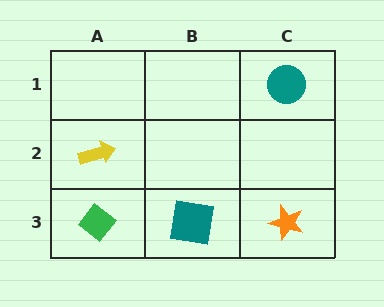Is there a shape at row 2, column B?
No, that cell is empty.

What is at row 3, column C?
An orange star.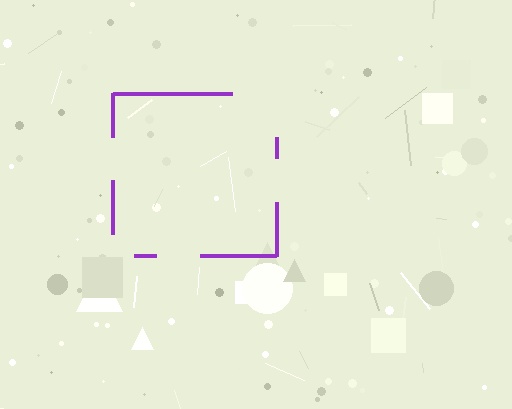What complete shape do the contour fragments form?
The contour fragments form a square.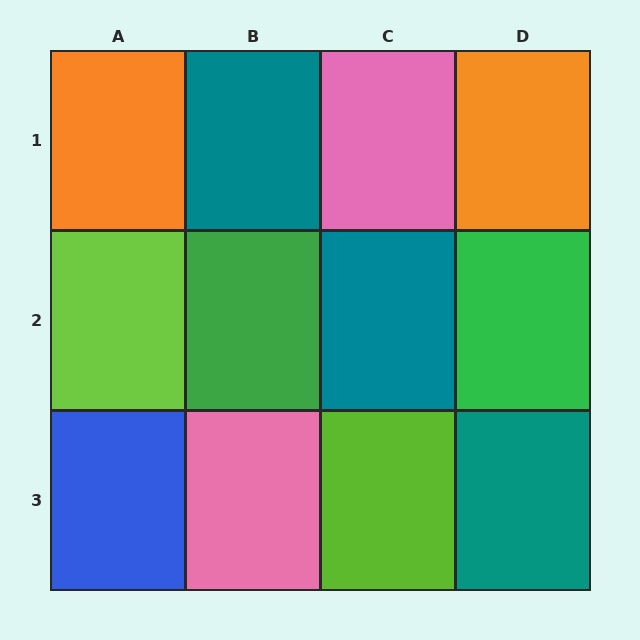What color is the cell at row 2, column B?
Green.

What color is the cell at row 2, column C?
Teal.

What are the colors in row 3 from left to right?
Blue, pink, lime, teal.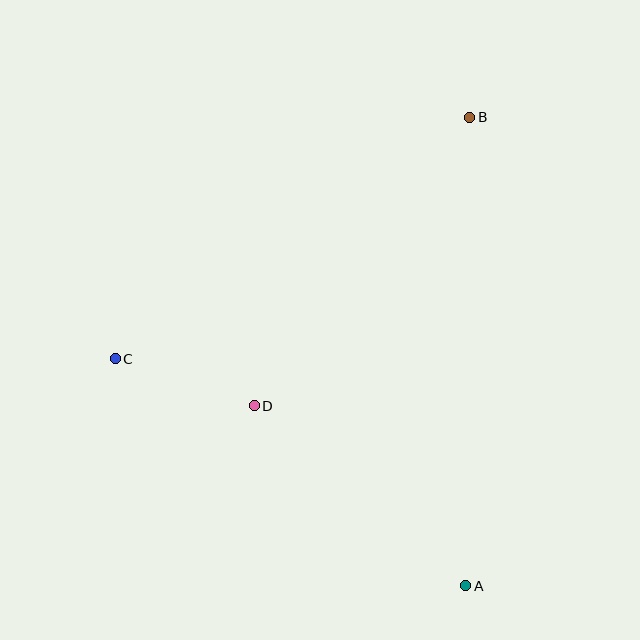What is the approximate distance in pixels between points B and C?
The distance between B and C is approximately 429 pixels.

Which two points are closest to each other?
Points C and D are closest to each other.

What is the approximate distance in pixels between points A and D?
The distance between A and D is approximately 278 pixels.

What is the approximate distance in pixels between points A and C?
The distance between A and C is approximately 418 pixels.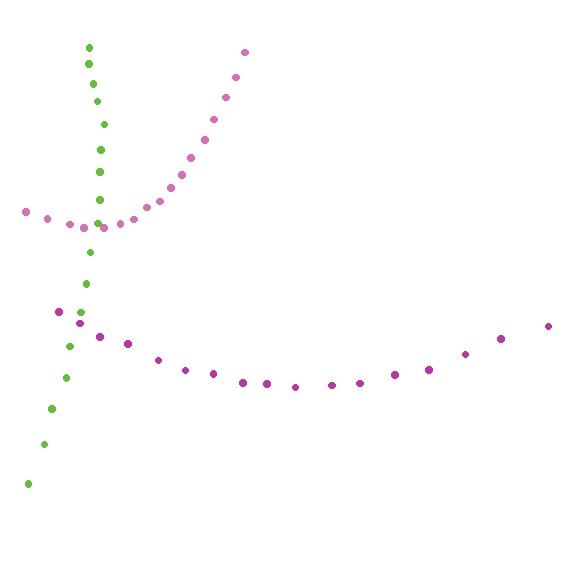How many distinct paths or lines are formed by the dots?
There are 3 distinct paths.